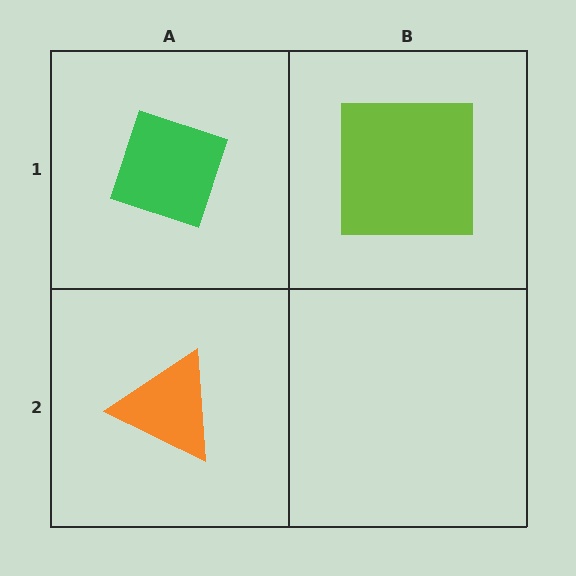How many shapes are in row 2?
1 shape.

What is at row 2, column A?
An orange triangle.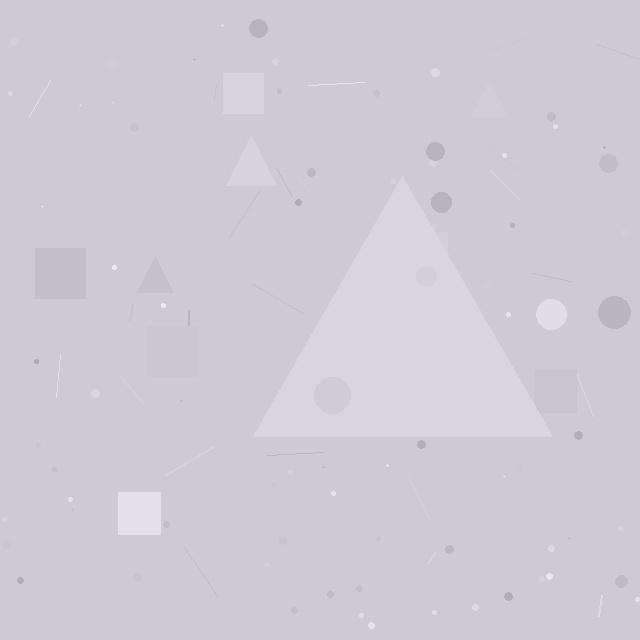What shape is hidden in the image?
A triangle is hidden in the image.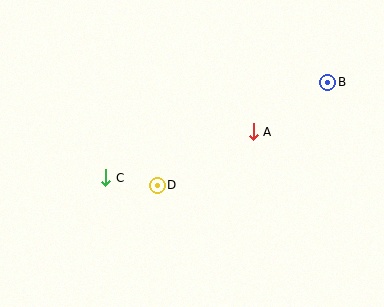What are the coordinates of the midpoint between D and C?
The midpoint between D and C is at (132, 182).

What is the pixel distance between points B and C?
The distance between B and C is 242 pixels.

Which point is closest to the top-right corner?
Point B is closest to the top-right corner.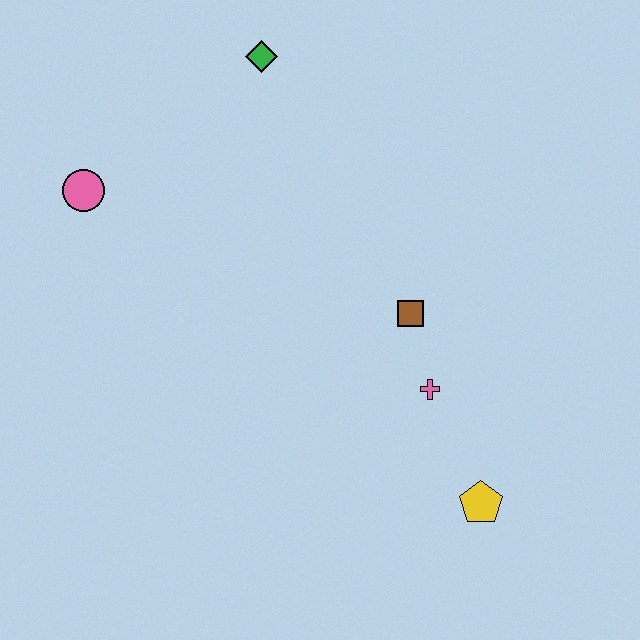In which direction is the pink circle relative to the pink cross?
The pink circle is to the left of the pink cross.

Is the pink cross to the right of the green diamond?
Yes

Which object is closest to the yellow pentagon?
The pink cross is closest to the yellow pentagon.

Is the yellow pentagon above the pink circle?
No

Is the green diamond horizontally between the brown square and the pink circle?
Yes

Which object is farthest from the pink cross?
The pink circle is farthest from the pink cross.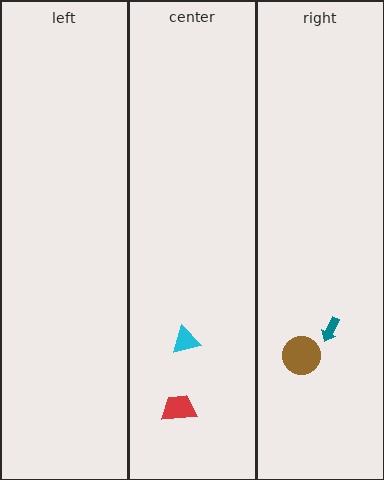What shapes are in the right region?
The brown circle, the teal arrow.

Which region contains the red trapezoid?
The center region.